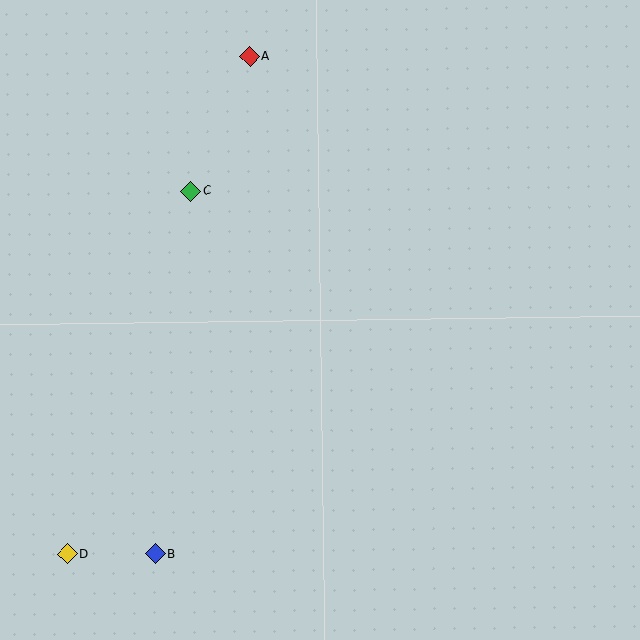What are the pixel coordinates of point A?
Point A is at (250, 56).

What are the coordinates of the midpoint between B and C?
The midpoint between B and C is at (173, 373).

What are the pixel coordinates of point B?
Point B is at (155, 554).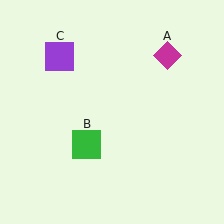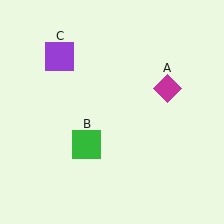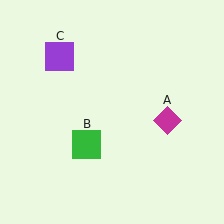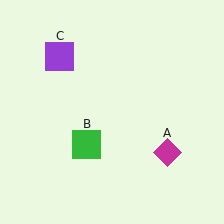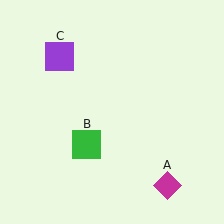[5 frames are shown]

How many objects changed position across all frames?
1 object changed position: magenta diamond (object A).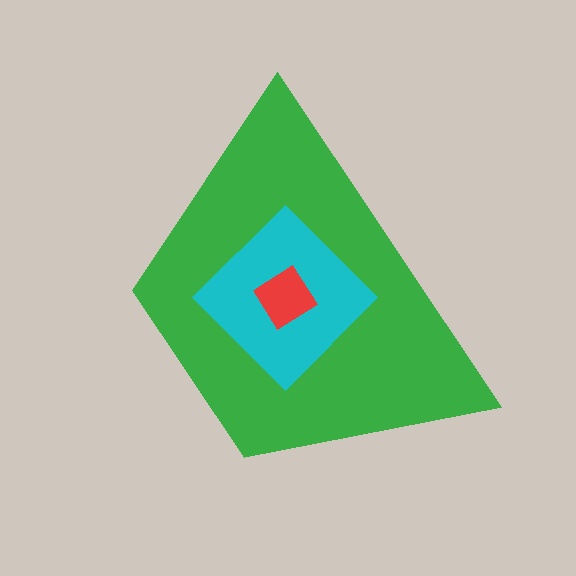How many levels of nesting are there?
3.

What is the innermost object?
The red diamond.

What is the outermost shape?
The green trapezoid.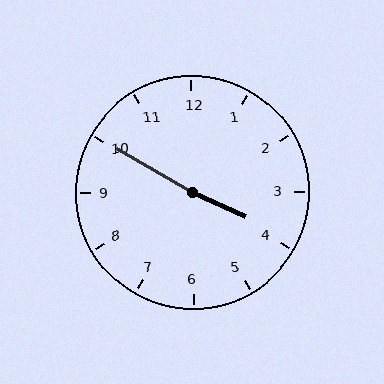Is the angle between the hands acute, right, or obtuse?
It is obtuse.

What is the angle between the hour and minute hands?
Approximately 175 degrees.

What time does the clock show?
3:50.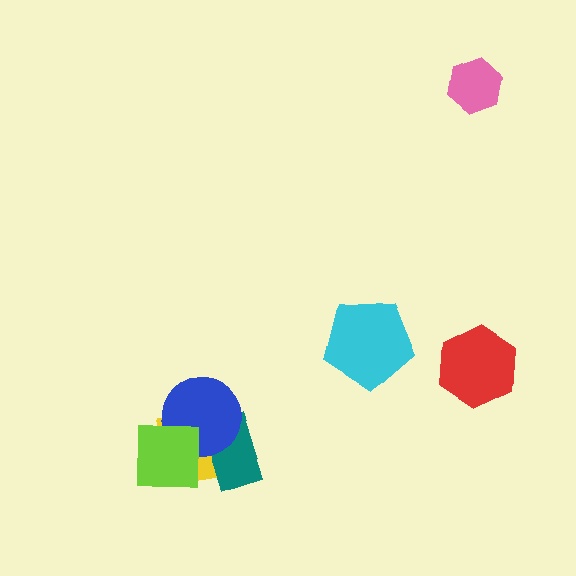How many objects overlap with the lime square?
2 objects overlap with the lime square.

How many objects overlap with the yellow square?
3 objects overlap with the yellow square.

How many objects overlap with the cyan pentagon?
0 objects overlap with the cyan pentagon.